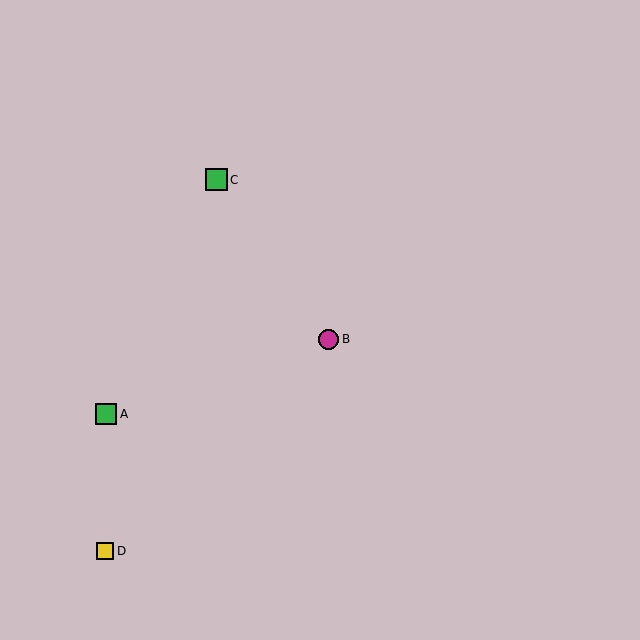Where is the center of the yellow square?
The center of the yellow square is at (105, 551).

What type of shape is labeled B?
Shape B is a magenta circle.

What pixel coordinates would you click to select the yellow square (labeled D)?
Click at (105, 551) to select the yellow square D.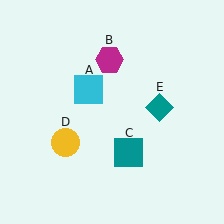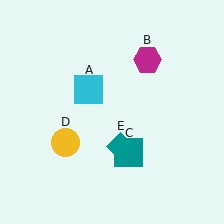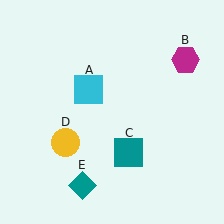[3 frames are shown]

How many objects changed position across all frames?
2 objects changed position: magenta hexagon (object B), teal diamond (object E).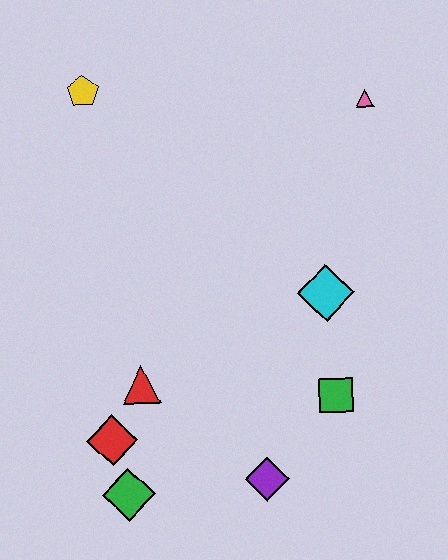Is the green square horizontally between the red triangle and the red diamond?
No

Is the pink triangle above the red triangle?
Yes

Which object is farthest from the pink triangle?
The green diamond is farthest from the pink triangle.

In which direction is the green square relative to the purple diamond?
The green square is above the purple diamond.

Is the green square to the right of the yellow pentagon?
Yes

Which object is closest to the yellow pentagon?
The pink triangle is closest to the yellow pentagon.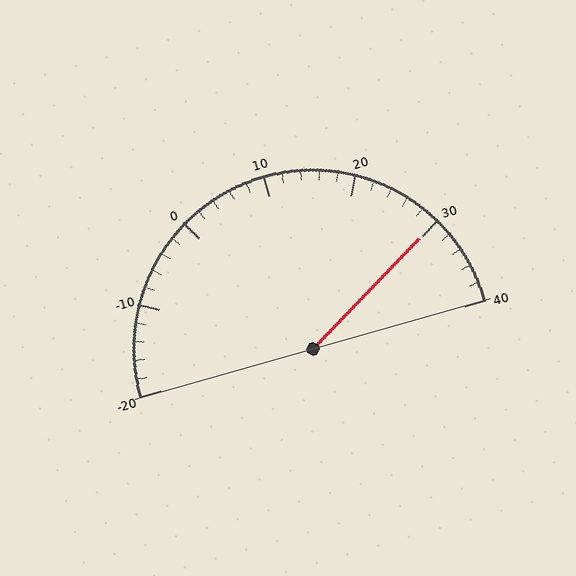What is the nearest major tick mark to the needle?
The nearest major tick mark is 30.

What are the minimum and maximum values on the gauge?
The gauge ranges from -20 to 40.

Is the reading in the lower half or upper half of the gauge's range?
The reading is in the upper half of the range (-20 to 40).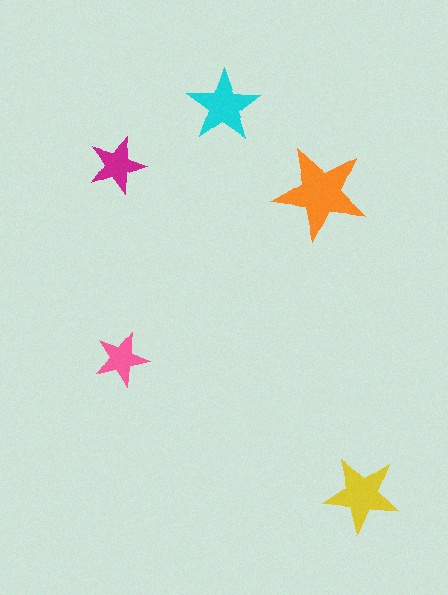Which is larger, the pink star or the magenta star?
The magenta one.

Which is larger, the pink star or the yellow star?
The yellow one.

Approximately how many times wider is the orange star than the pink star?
About 1.5 times wider.